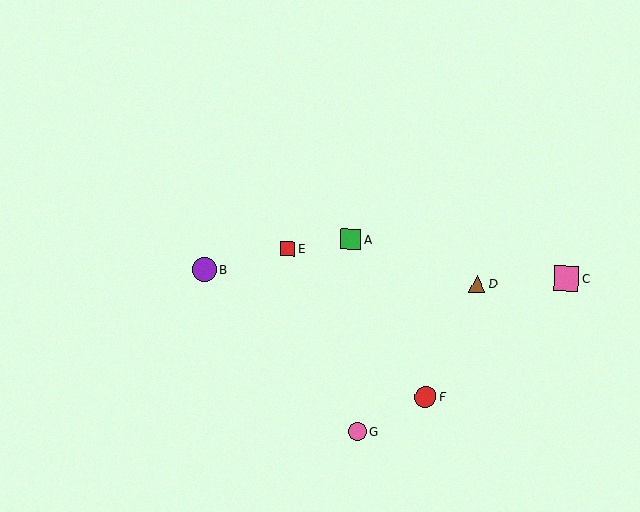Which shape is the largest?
The pink square (labeled C) is the largest.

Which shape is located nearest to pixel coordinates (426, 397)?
The red circle (labeled F) at (426, 397) is nearest to that location.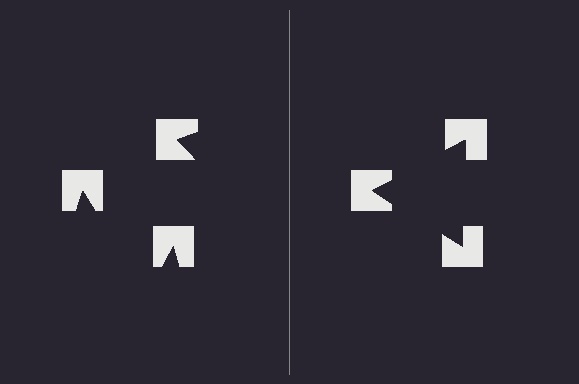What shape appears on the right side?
An illusory triangle.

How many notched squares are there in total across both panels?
6 — 3 on each side.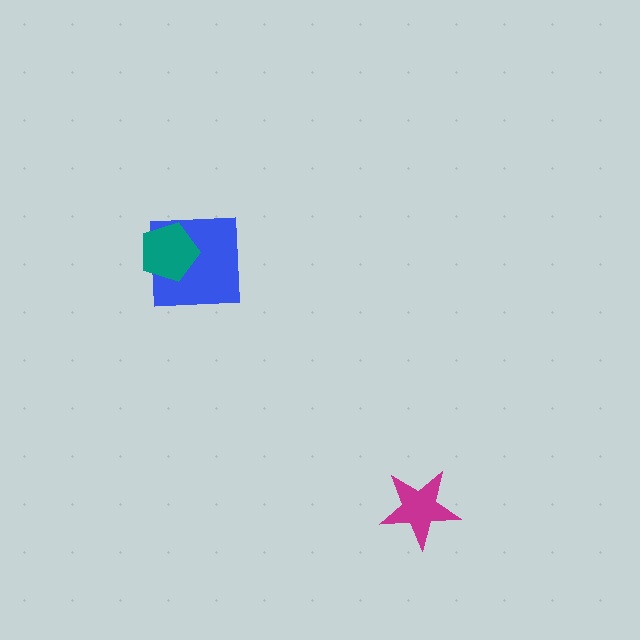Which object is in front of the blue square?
The teal pentagon is in front of the blue square.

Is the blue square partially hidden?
Yes, it is partially covered by another shape.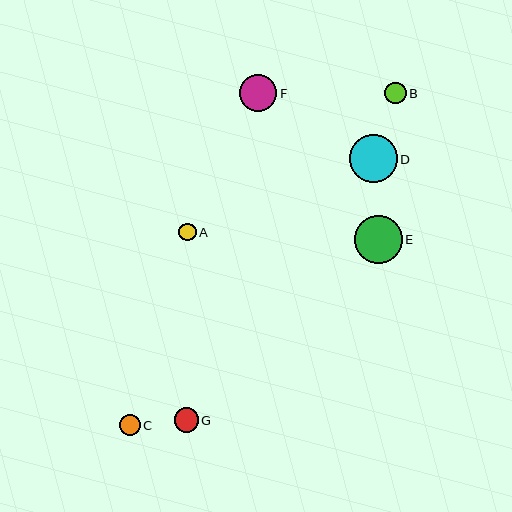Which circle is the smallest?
Circle A is the smallest with a size of approximately 18 pixels.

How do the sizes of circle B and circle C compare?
Circle B and circle C are approximately the same size.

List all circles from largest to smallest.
From largest to smallest: D, E, F, G, B, C, A.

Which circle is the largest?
Circle D is the largest with a size of approximately 48 pixels.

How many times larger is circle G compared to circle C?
Circle G is approximately 1.2 times the size of circle C.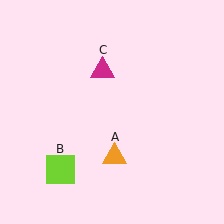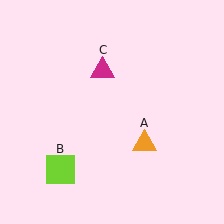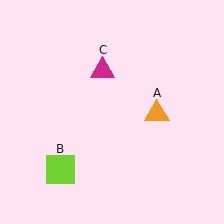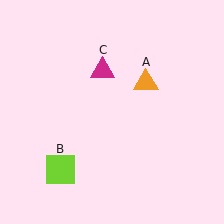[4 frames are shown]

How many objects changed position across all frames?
1 object changed position: orange triangle (object A).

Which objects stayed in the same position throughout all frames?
Lime square (object B) and magenta triangle (object C) remained stationary.